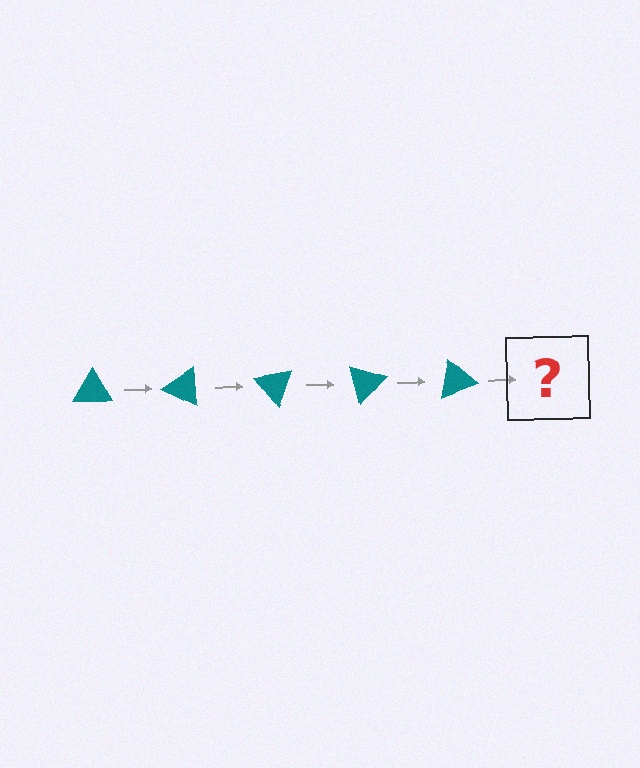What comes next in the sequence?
The next element should be a teal triangle rotated 125 degrees.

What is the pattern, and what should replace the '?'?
The pattern is that the triangle rotates 25 degrees each step. The '?' should be a teal triangle rotated 125 degrees.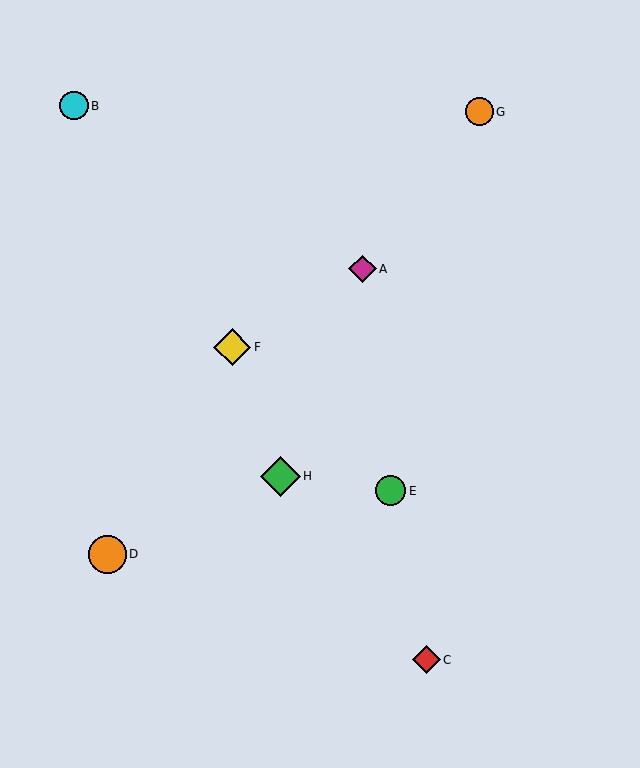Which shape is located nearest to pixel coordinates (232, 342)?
The yellow diamond (labeled F) at (232, 347) is nearest to that location.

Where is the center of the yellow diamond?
The center of the yellow diamond is at (232, 347).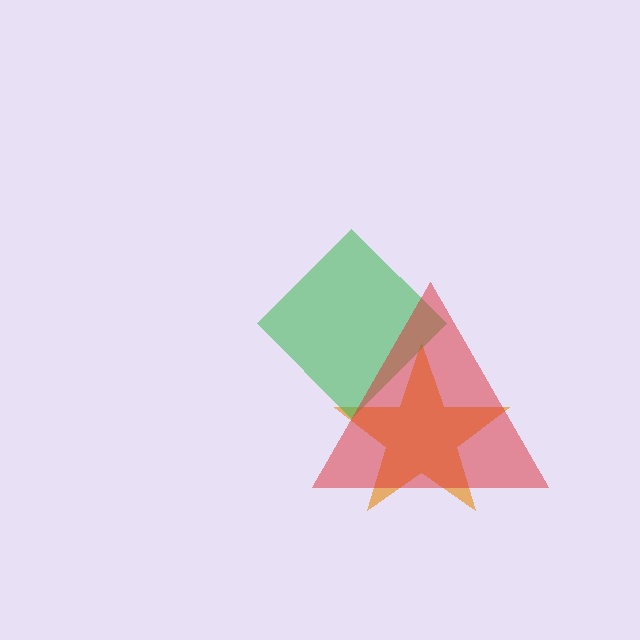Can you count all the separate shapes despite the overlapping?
Yes, there are 3 separate shapes.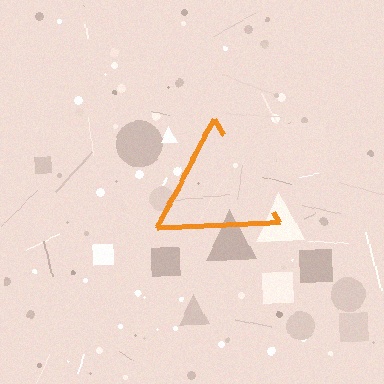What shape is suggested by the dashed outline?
The dashed outline suggests a triangle.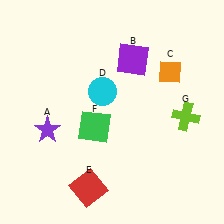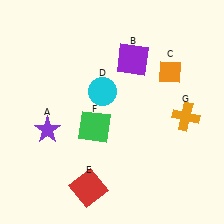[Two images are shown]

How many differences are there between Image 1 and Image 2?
There is 1 difference between the two images.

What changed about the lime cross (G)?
In Image 1, G is lime. In Image 2, it changed to orange.